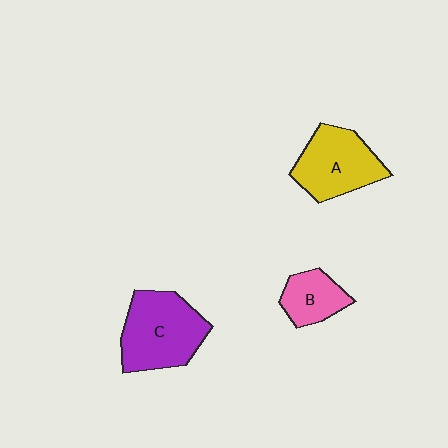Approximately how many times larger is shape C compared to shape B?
Approximately 2.0 times.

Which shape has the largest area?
Shape C (purple).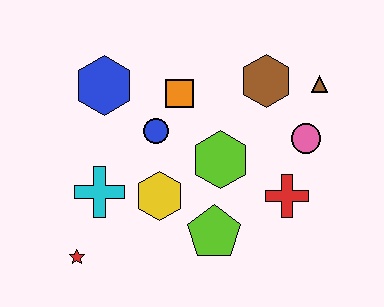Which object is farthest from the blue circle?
The brown triangle is farthest from the blue circle.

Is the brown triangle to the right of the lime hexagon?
Yes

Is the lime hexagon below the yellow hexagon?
No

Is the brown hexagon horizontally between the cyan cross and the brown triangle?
Yes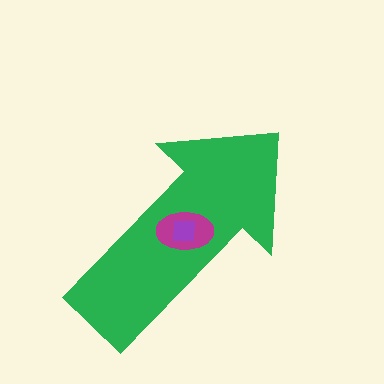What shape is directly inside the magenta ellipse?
The purple square.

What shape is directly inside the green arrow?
The magenta ellipse.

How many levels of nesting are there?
3.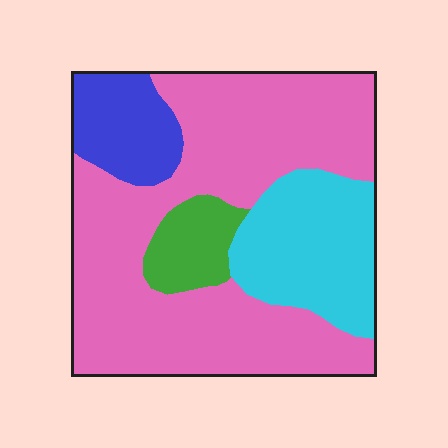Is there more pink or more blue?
Pink.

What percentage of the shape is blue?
Blue takes up about one tenth (1/10) of the shape.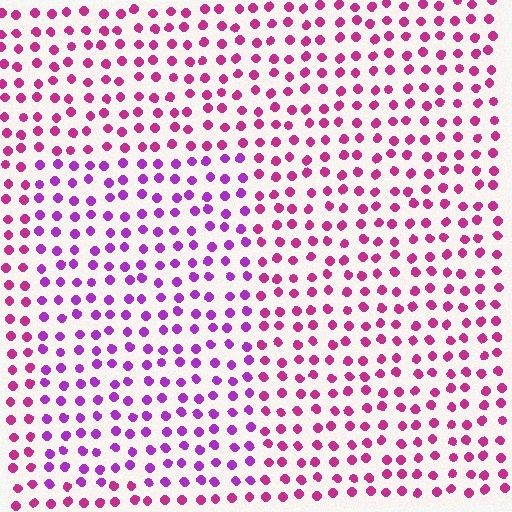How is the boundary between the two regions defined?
The boundary is defined purely by a slight shift in hue (about 33 degrees). Spacing, size, and orientation are identical on both sides.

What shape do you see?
I see a rectangle.